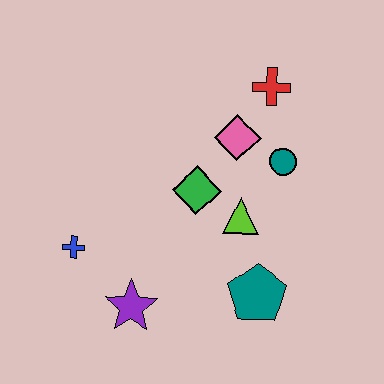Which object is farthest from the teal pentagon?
The red cross is farthest from the teal pentagon.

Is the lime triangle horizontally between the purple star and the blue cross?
No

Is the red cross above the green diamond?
Yes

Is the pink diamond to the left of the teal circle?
Yes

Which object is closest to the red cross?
The pink diamond is closest to the red cross.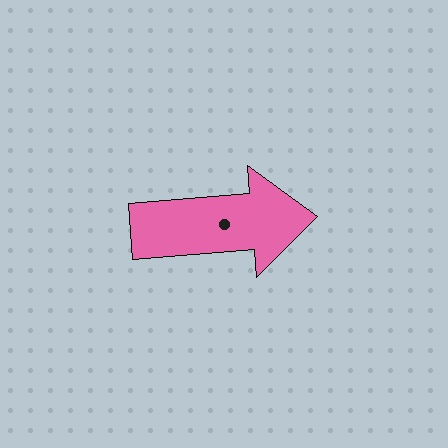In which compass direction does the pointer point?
East.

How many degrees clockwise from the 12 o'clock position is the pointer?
Approximately 85 degrees.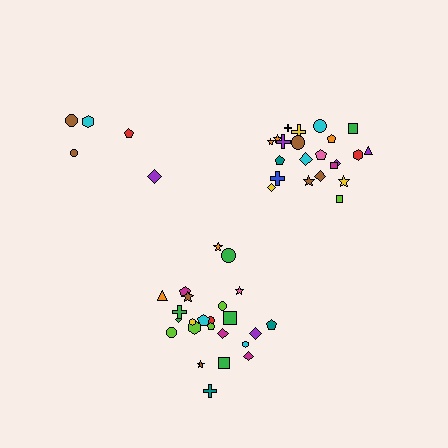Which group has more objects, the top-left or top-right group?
The top-right group.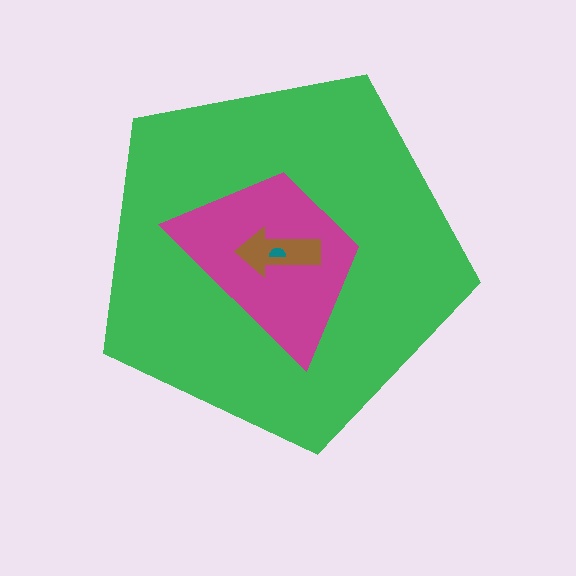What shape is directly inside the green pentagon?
The magenta trapezoid.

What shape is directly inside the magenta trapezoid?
The brown arrow.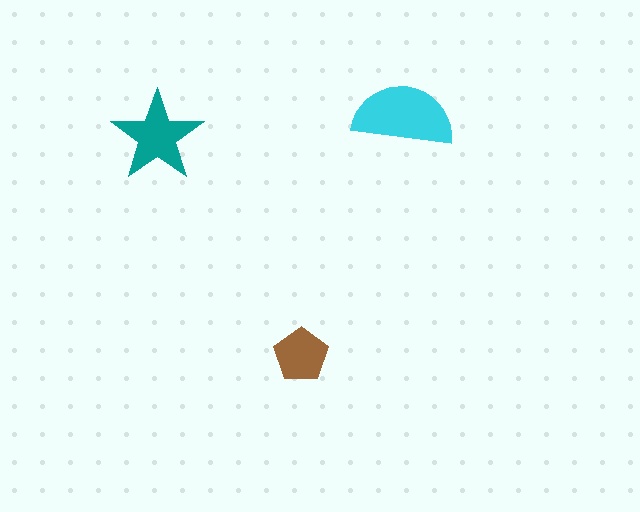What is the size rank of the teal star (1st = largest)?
2nd.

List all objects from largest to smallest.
The cyan semicircle, the teal star, the brown pentagon.